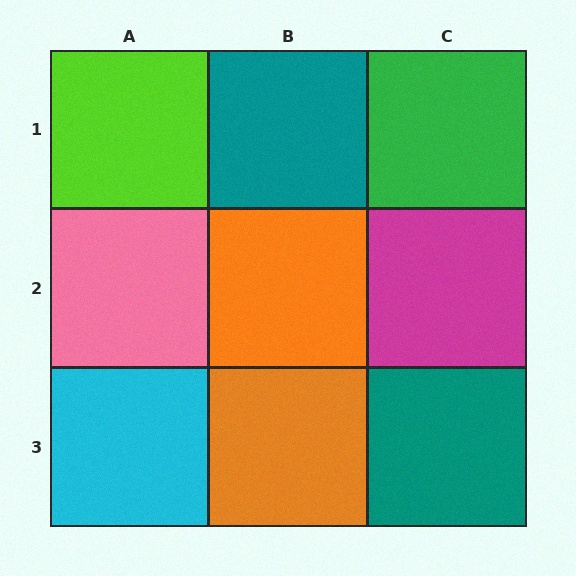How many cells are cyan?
1 cell is cyan.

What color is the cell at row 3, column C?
Teal.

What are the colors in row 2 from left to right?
Pink, orange, magenta.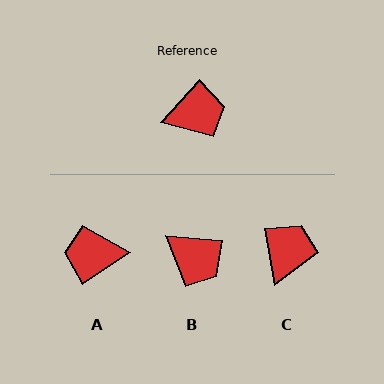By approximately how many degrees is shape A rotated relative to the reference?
Approximately 166 degrees counter-clockwise.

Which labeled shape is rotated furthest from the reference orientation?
A, about 166 degrees away.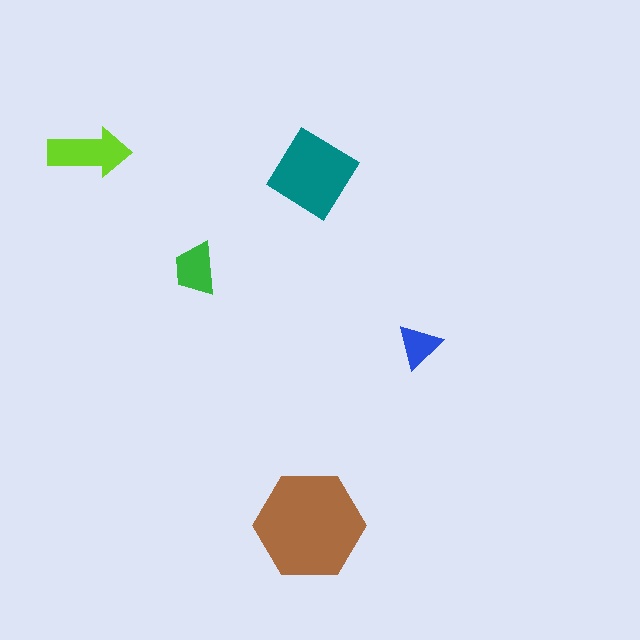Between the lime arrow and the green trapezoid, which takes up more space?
The lime arrow.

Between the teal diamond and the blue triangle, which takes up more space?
The teal diamond.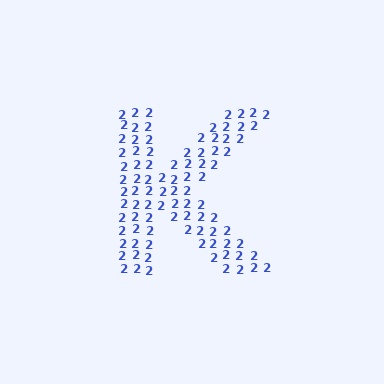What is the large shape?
The large shape is the letter K.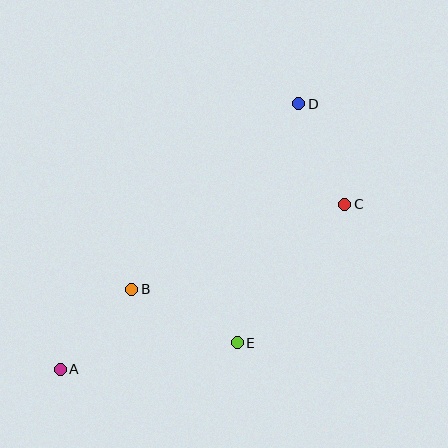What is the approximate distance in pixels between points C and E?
The distance between C and E is approximately 175 pixels.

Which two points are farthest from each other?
Points A and D are farthest from each other.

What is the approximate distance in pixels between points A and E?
The distance between A and E is approximately 179 pixels.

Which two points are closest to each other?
Points A and B are closest to each other.